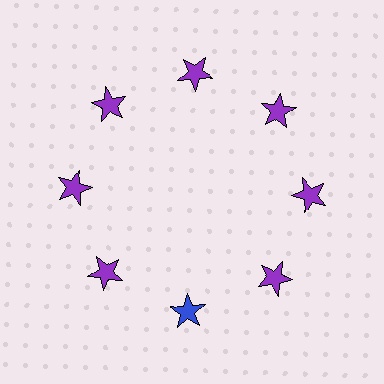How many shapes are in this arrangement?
There are 8 shapes arranged in a ring pattern.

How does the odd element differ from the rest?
It has a different color: blue instead of purple.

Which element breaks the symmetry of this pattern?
The blue star at roughly the 6 o'clock position breaks the symmetry. All other shapes are purple stars.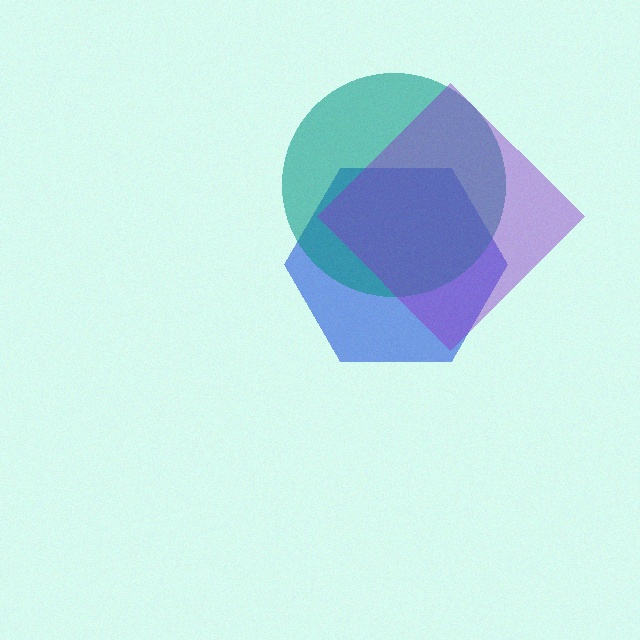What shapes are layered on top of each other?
The layered shapes are: a blue hexagon, a teal circle, a purple diamond.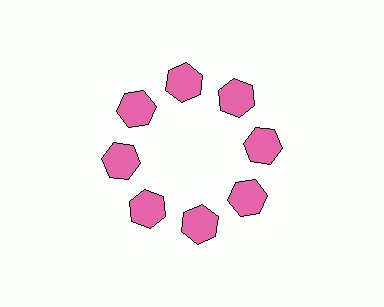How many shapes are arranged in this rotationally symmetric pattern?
There are 8 shapes, arranged in 8 groups of 1.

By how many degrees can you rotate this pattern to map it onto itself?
The pattern maps onto itself every 45 degrees of rotation.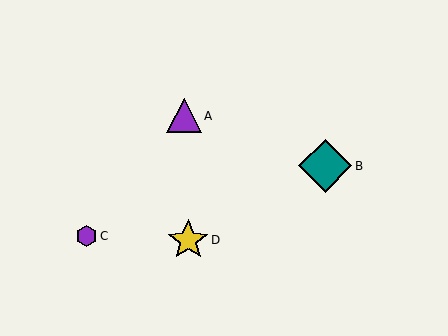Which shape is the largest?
The teal diamond (labeled B) is the largest.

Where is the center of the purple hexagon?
The center of the purple hexagon is at (87, 236).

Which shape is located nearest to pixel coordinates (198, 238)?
The yellow star (labeled D) at (188, 240) is nearest to that location.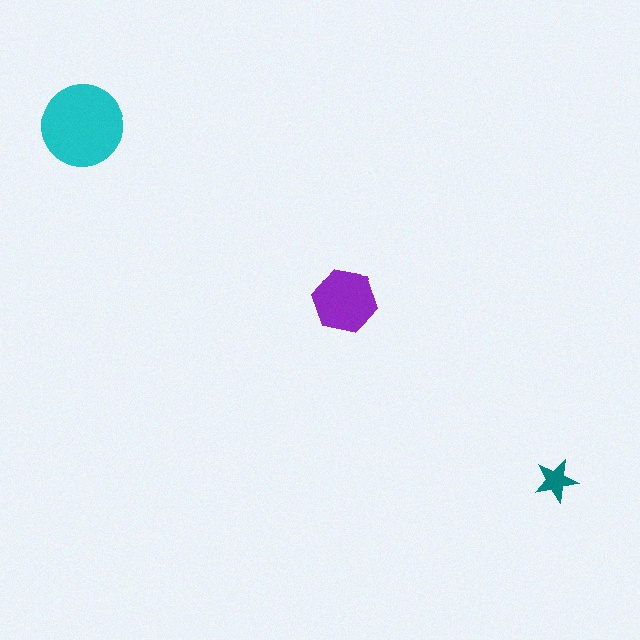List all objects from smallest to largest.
The teal star, the purple hexagon, the cyan circle.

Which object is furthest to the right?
The teal star is rightmost.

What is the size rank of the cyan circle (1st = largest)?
1st.